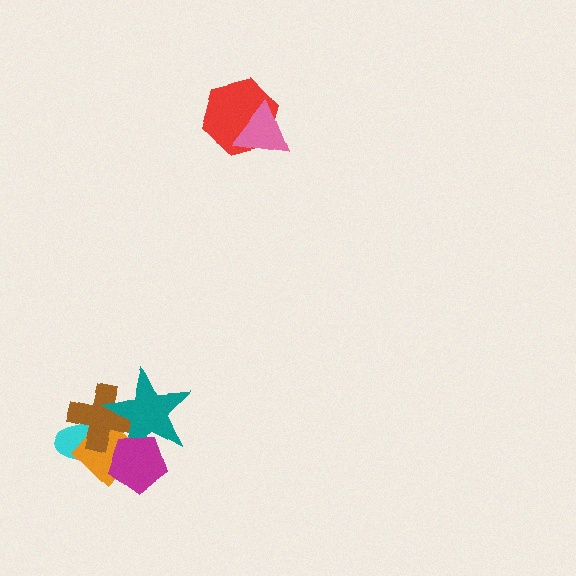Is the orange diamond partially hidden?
Yes, it is partially covered by another shape.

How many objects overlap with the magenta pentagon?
2 objects overlap with the magenta pentagon.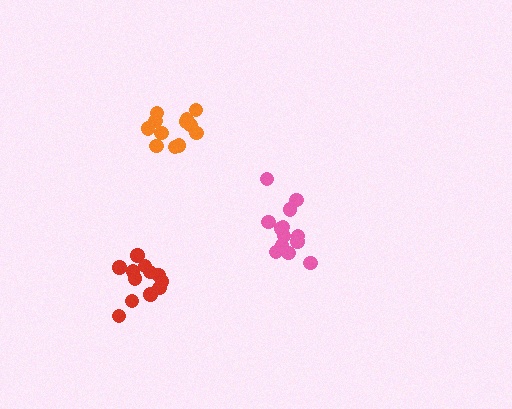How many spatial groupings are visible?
There are 3 spatial groupings.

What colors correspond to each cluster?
The clusters are colored: pink, orange, red.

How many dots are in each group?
Group 1: 13 dots, Group 2: 12 dots, Group 3: 12 dots (37 total).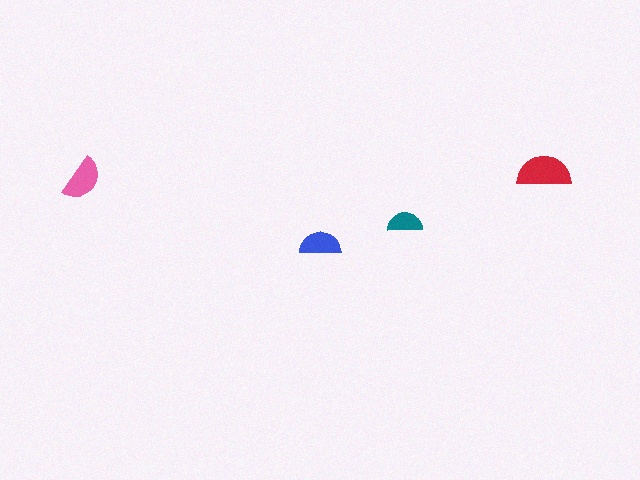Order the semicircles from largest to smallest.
the red one, the pink one, the blue one, the teal one.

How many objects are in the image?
There are 4 objects in the image.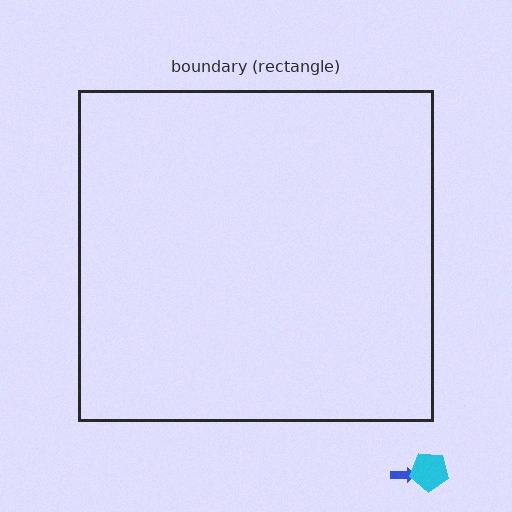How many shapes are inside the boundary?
0 inside, 2 outside.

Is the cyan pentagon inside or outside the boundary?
Outside.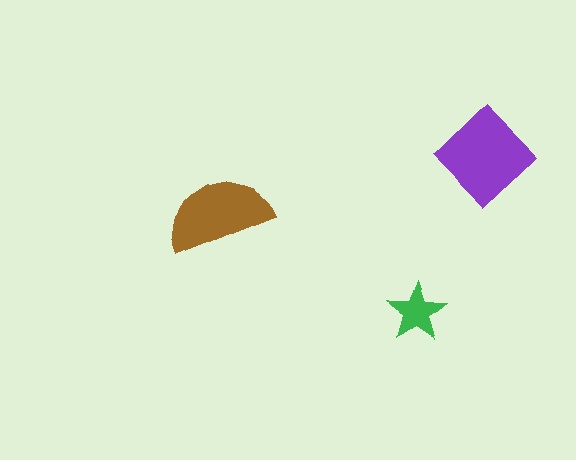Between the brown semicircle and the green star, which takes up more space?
The brown semicircle.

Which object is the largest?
The purple diamond.